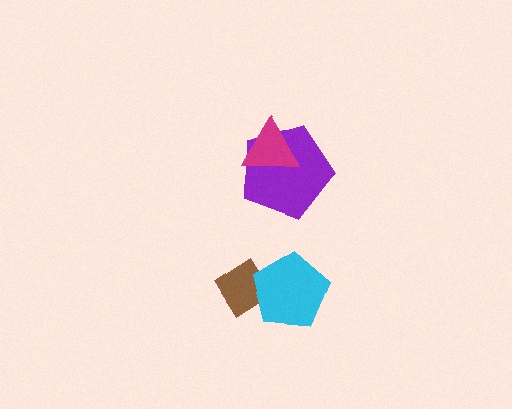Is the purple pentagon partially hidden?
Yes, it is partially covered by another shape.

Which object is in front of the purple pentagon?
The magenta triangle is in front of the purple pentagon.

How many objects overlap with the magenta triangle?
1 object overlaps with the magenta triangle.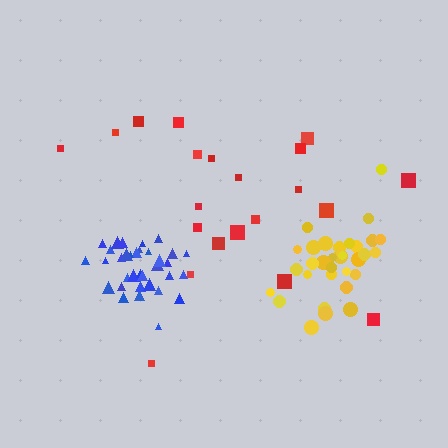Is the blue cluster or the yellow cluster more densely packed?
Yellow.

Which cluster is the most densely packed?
Yellow.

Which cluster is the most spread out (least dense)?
Red.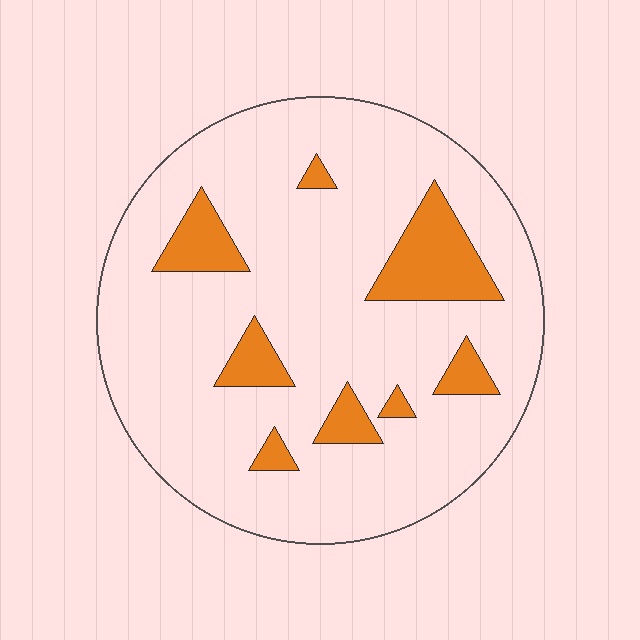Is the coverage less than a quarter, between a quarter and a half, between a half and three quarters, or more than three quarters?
Less than a quarter.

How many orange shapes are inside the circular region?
8.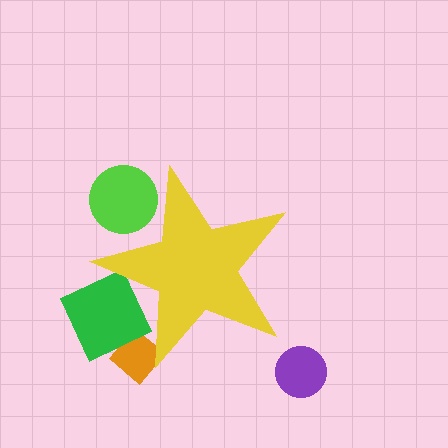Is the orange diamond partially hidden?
Yes, the orange diamond is partially hidden behind the yellow star.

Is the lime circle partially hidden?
Yes, the lime circle is partially hidden behind the yellow star.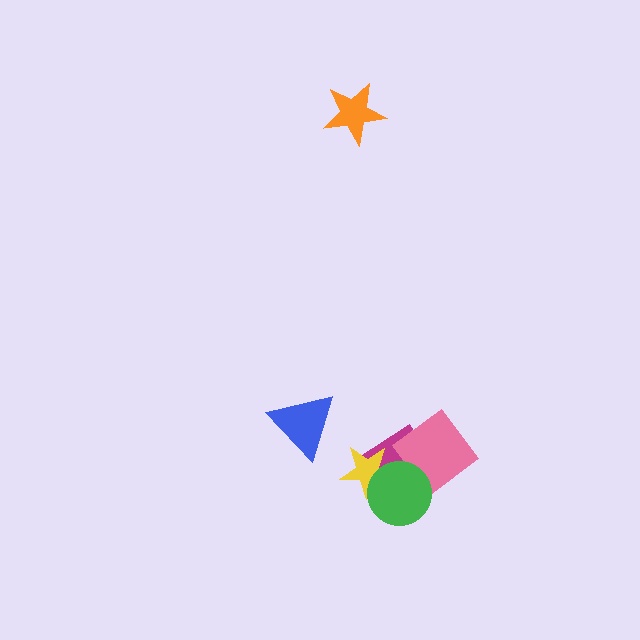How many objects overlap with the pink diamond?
2 objects overlap with the pink diamond.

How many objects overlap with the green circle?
3 objects overlap with the green circle.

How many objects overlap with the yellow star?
2 objects overlap with the yellow star.